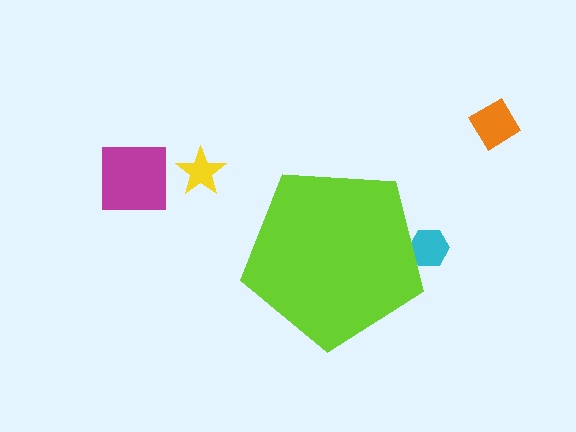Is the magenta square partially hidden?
No, the magenta square is fully visible.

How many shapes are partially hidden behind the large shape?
1 shape is partially hidden.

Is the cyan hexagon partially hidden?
Yes, the cyan hexagon is partially hidden behind the lime pentagon.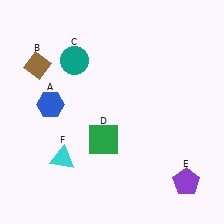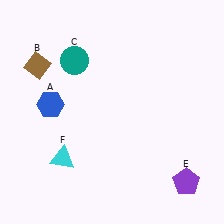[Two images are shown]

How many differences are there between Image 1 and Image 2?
There is 1 difference between the two images.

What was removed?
The green square (D) was removed in Image 2.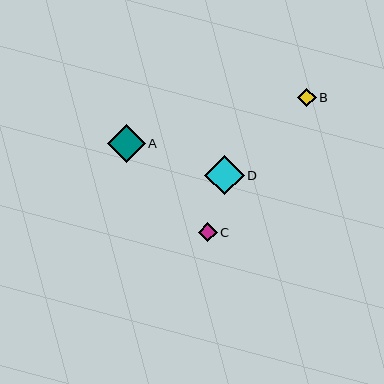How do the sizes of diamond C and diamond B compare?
Diamond C and diamond B are approximately the same size.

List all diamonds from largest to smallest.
From largest to smallest: D, A, C, B.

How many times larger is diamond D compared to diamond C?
Diamond D is approximately 2.1 times the size of diamond C.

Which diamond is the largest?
Diamond D is the largest with a size of approximately 39 pixels.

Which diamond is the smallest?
Diamond B is the smallest with a size of approximately 18 pixels.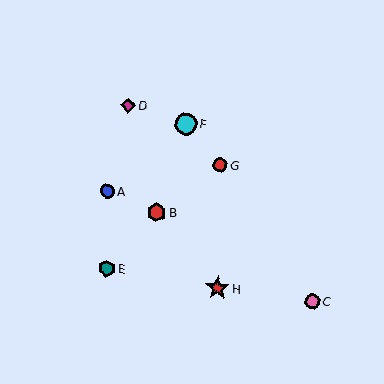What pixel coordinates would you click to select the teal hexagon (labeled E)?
Click at (107, 268) to select the teal hexagon E.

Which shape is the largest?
The red star (labeled H) is the largest.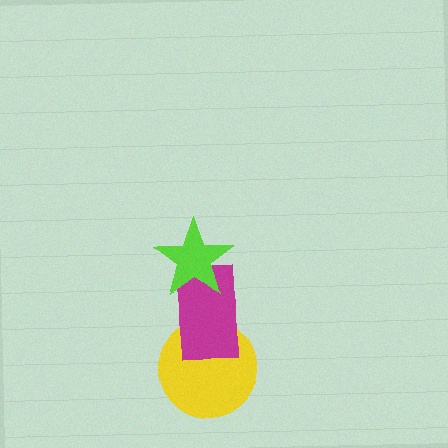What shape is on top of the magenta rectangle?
The lime star is on top of the magenta rectangle.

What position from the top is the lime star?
The lime star is 1st from the top.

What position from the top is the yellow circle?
The yellow circle is 3rd from the top.